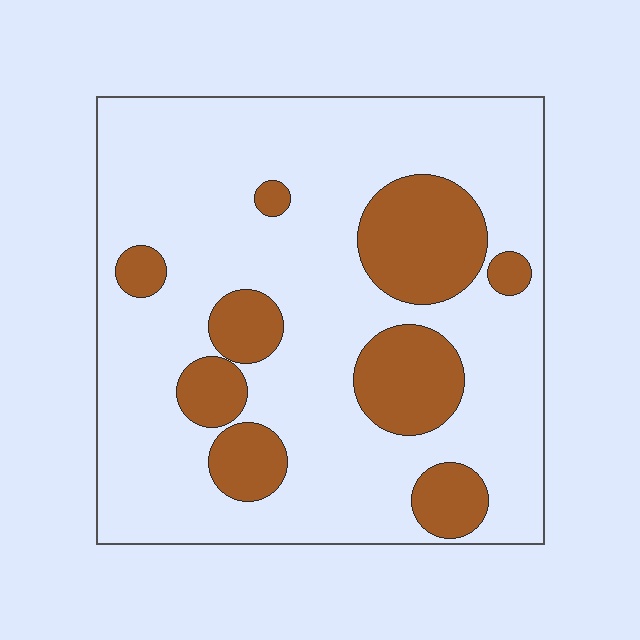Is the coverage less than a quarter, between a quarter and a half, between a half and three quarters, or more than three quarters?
Less than a quarter.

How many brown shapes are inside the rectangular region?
9.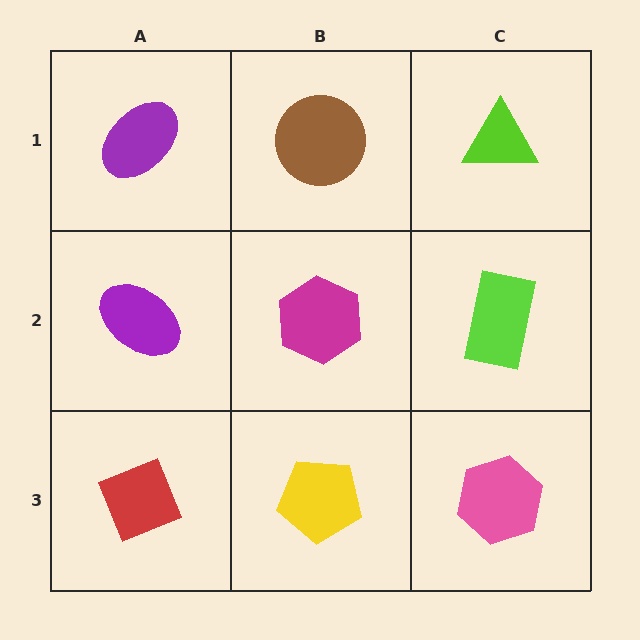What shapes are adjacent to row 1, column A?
A purple ellipse (row 2, column A), a brown circle (row 1, column B).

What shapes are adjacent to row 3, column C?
A lime rectangle (row 2, column C), a yellow pentagon (row 3, column B).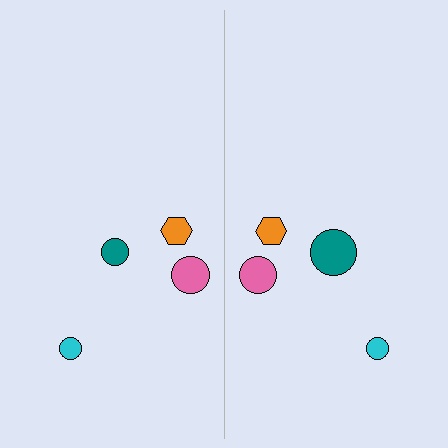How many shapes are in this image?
There are 8 shapes in this image.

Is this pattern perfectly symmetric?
No, the pattern is not perfectly symmetric. The teal circle on the right side has a different size than its mirror counterpart.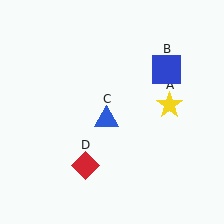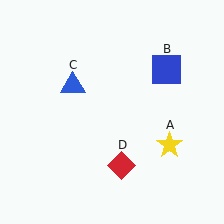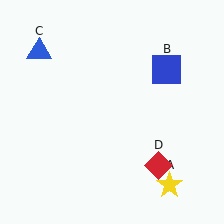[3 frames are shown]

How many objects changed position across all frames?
3 objects changed position: yellow star (object A), blue triangle (object C), red diamond (object D).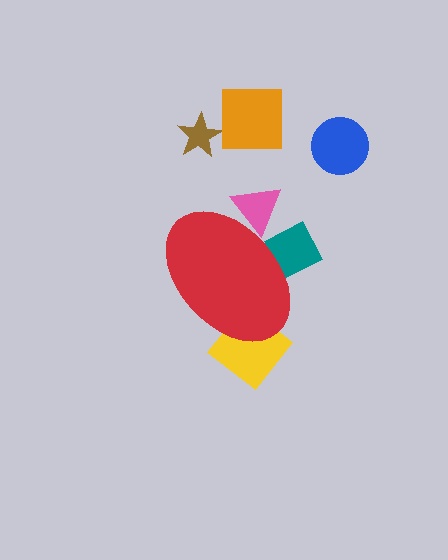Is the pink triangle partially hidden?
Yes, the pink triangle is partially hidden behind the red ellipse.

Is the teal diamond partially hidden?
Yes, the teal diamond is partially hidden behind the red ellipse.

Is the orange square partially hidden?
No, the orange square is fully visible.